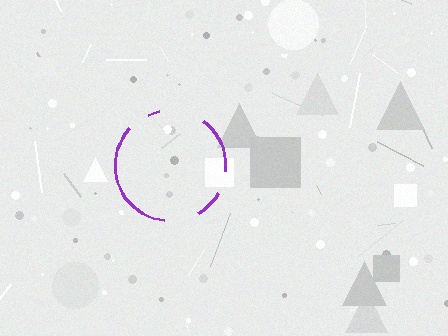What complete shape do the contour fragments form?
The contour fragments form a circle.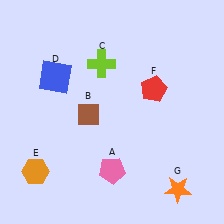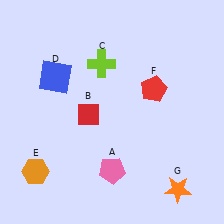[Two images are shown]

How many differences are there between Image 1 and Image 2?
There is 1 difference between the two images.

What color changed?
The diamond (B) changed from brown in Image 1 to red in Image 2.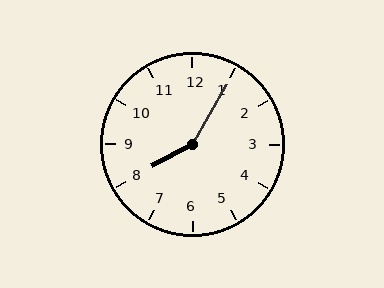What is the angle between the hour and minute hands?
Approximately 148 degrees.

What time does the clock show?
8:05.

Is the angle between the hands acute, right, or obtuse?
It is obtuse.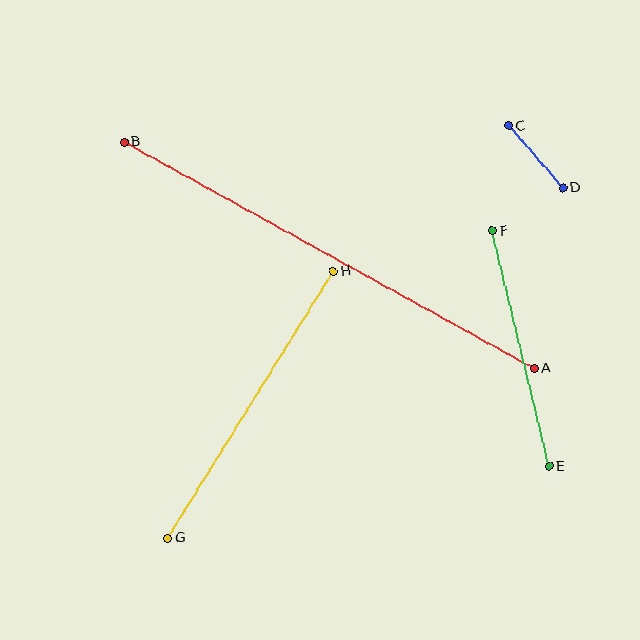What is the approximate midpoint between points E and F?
The midpoint is at approximately (521, 348) pixels.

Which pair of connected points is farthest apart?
Points A and B are farthest apart.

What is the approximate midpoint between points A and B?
The midpoint is at approximately (329, 255) pixels.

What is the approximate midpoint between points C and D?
The midpoint is at approximately (536, 157) pixels.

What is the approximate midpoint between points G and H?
The midpoint is at approximately (250, 405) pixels.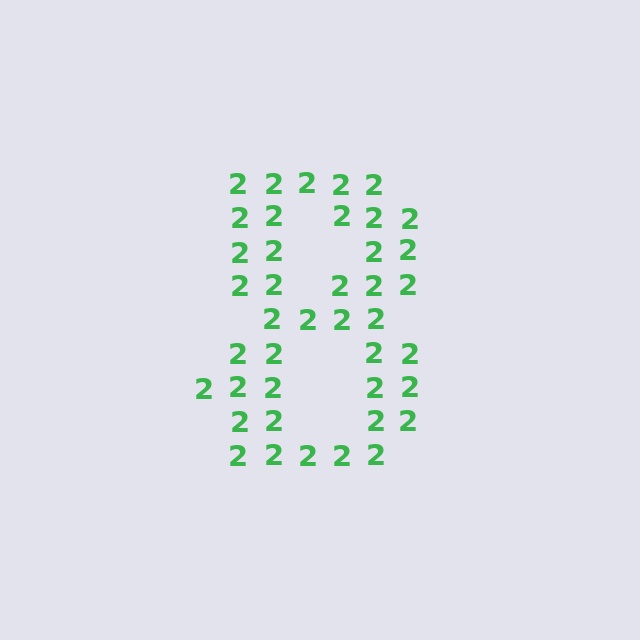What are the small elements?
The small elements are digit 2's.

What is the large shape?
The large shape is the digit 8.